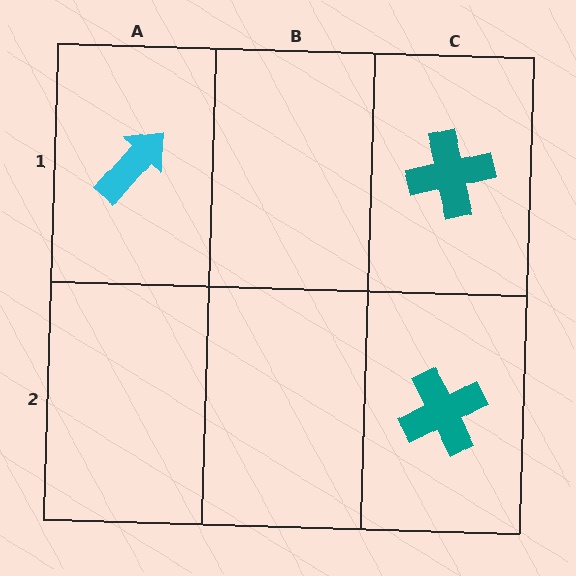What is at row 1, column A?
A cyan arrow.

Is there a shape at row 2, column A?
No, that cell is empty.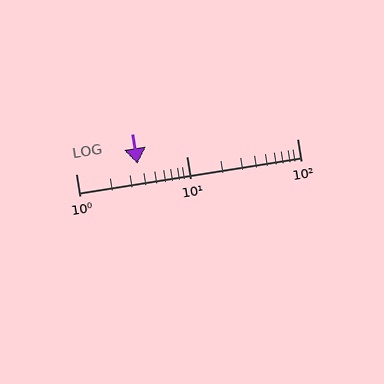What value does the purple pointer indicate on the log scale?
The pointer indicates approximately 3.6.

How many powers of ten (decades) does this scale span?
The scale spans 2 decades, from 1 to 100.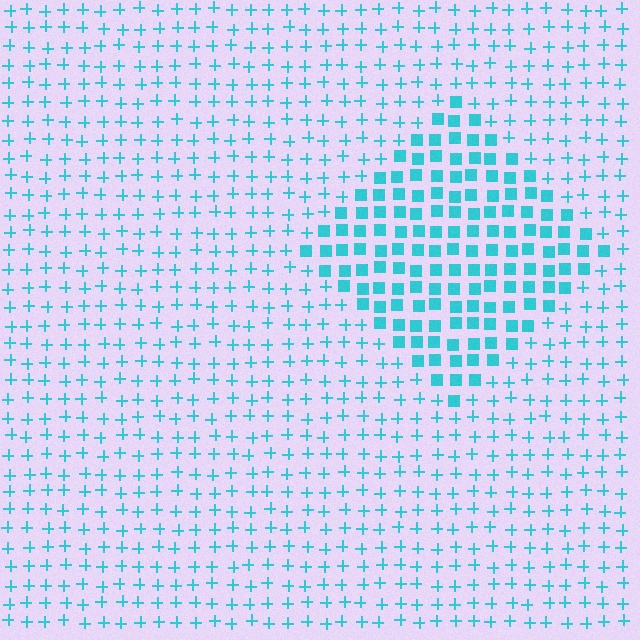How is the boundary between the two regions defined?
The boundary is defined by a change in element shape: squares inside vs. plus signs outside. All elements share the same color and spacing.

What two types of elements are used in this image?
The image uses squares inside the diamond region and plus signs outside it.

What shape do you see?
I see a diamond.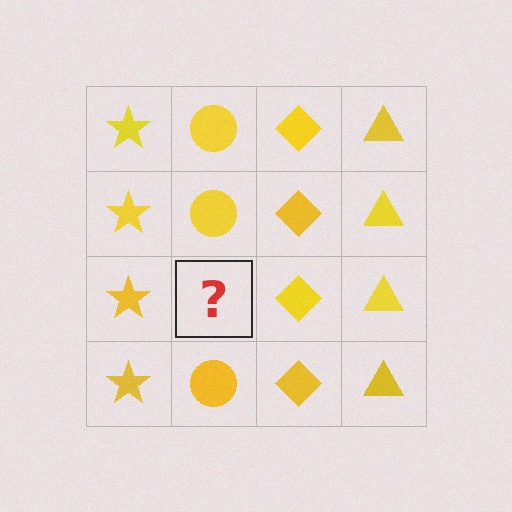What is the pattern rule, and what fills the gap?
The rule is that each column has a consistent shape. The gap should be filled with a yellow circle.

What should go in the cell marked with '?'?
The missing cell should contain a yellow circle.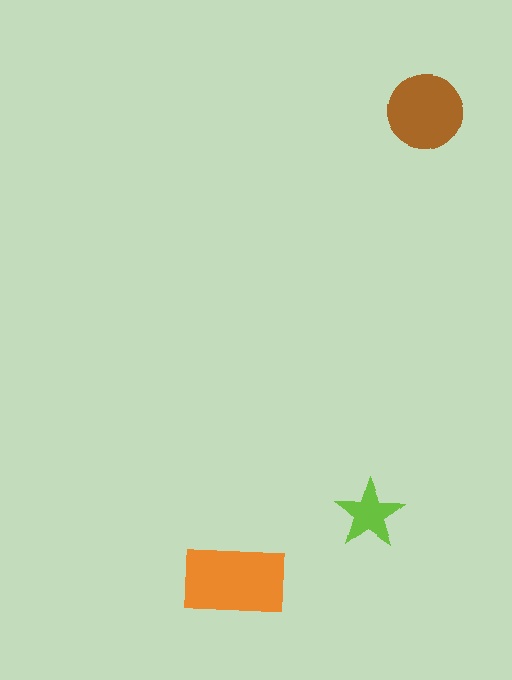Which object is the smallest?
The lime star.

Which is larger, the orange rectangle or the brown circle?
The orange rectangle.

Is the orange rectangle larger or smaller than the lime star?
Larger.